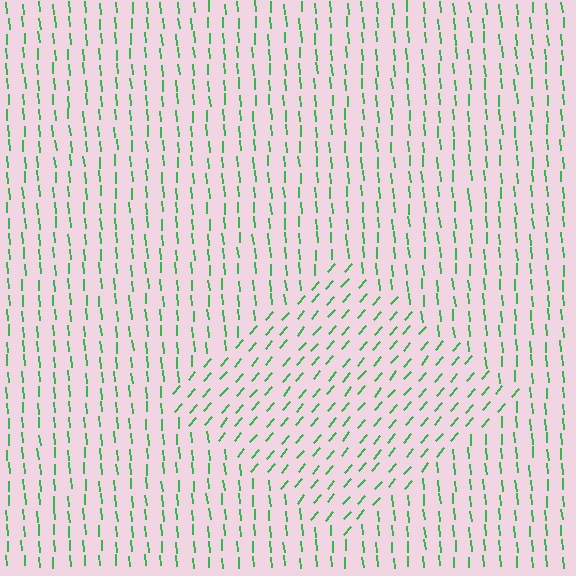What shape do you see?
I see a diamond.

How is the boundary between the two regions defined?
The boundary is defined purely by a change in line orientation (approximately 45 degrees difference). All lines are the same color and thickness.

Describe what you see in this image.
The image is filled with small green line segments. A diamond region in the image has lines oriented differently from the surrounding lines, creating a visible texture boundary.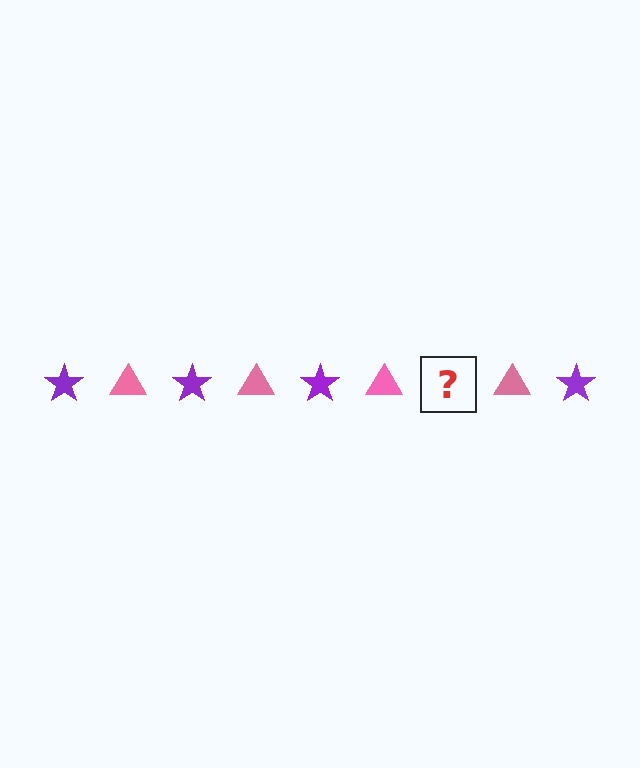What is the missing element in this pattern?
The missing element is a purple star.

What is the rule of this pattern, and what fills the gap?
The rule is that the pattern alternates between purple star and pink triangle. The gap should be filled with a purple star.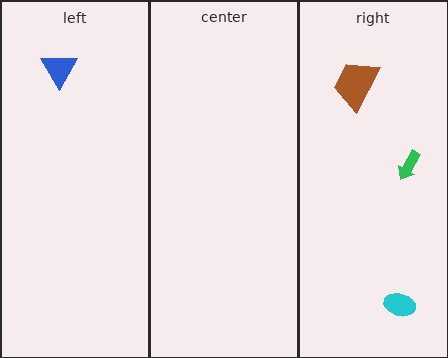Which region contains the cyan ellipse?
The right region.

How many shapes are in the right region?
3.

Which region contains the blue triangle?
The left region.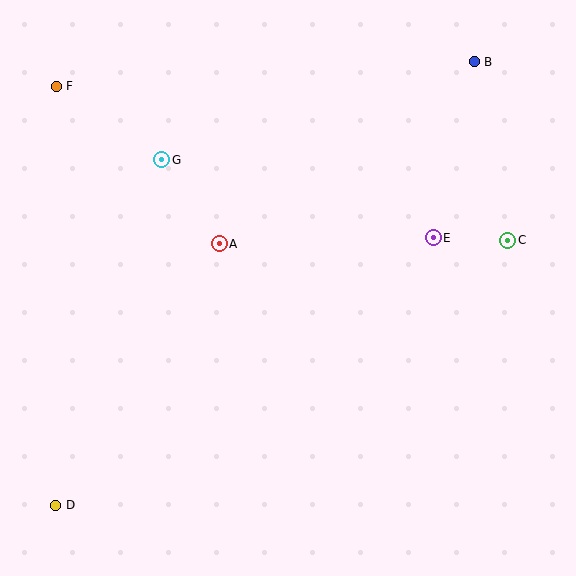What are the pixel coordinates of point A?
Point A is at (219, 244).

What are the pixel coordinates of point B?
Point B is at (474, 62).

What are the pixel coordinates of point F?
Point F is at (56, 86).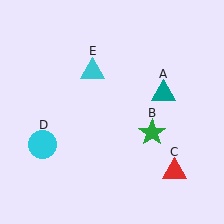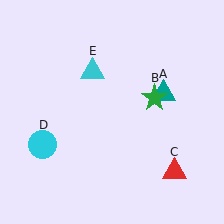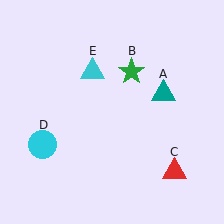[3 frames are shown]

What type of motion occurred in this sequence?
The green star (object B) rotated counterclockwise around the center of the scene.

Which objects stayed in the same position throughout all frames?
Teal triangle (object A) and red triangle (object C) and cyan circle (object D) and cyan triangle (object E) remained stationary.